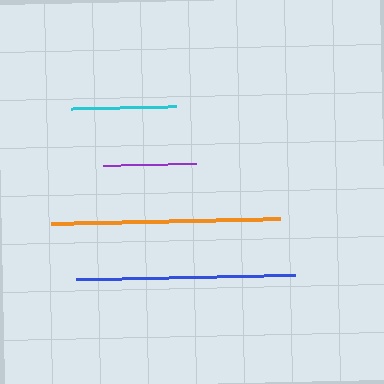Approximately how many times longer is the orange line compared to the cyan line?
The orange line is approximately 2.2 times the length of the cyan line.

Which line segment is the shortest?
The purple line is the shortest at approximately 92 pixels.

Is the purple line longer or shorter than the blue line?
The blue line is longer than the purple line.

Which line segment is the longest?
The orange line is the longest at approximately 228 pixels.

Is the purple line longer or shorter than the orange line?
The orange line is longer than the purple line.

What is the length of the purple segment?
The purple segment is approximately 92 pixels long.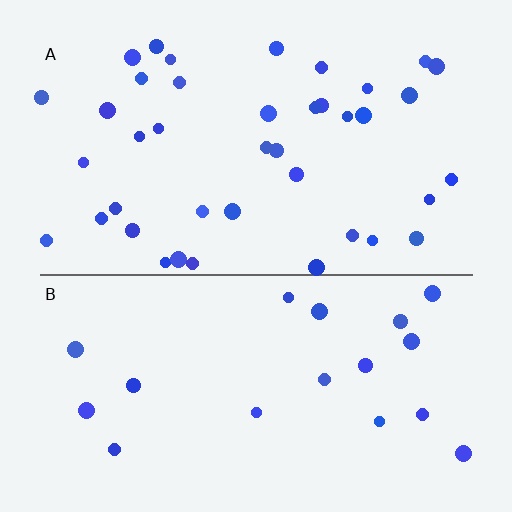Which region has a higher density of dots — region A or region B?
A (the top).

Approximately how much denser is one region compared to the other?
Approximately 2.2× — region A over region B.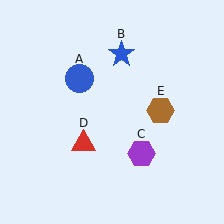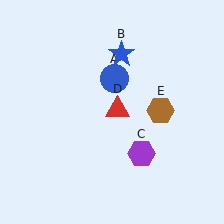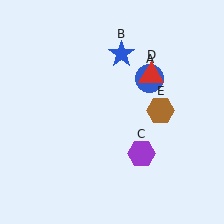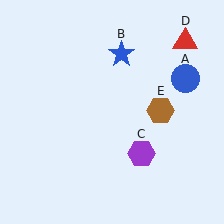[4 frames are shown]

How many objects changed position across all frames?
2 objects changed position: blue circle (object A), red triangle (object D).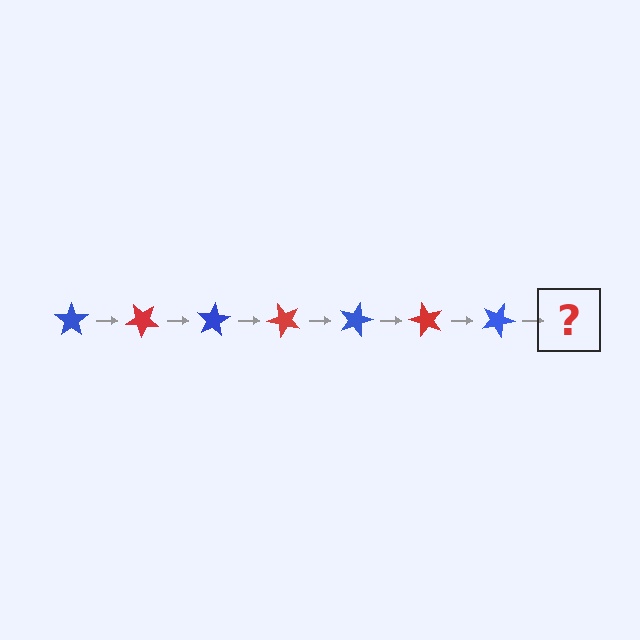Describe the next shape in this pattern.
It should be a red star, rotated 280 degrees from the start.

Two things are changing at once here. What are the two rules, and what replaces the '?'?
The two rules are that it rotates 40 degrees each step and the color cycles through blue and red. The '?' should be a red star, rotated 280 degrees from the start.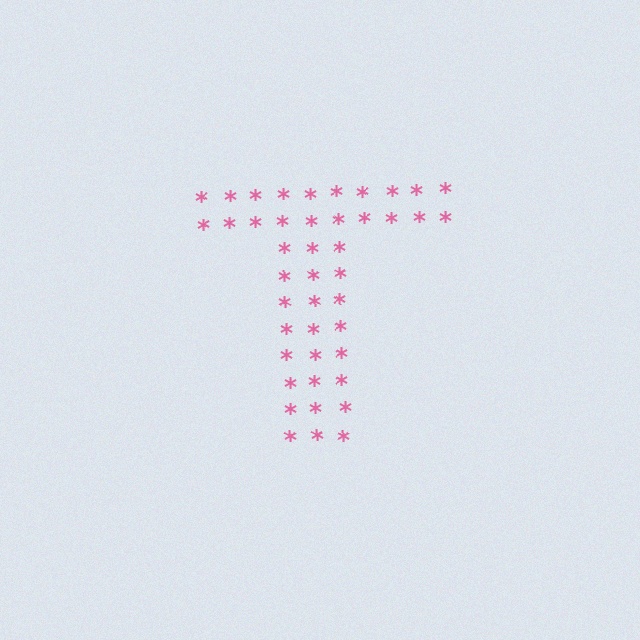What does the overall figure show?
The overall figure shows the letter T.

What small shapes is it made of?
It is made of small asterisks.